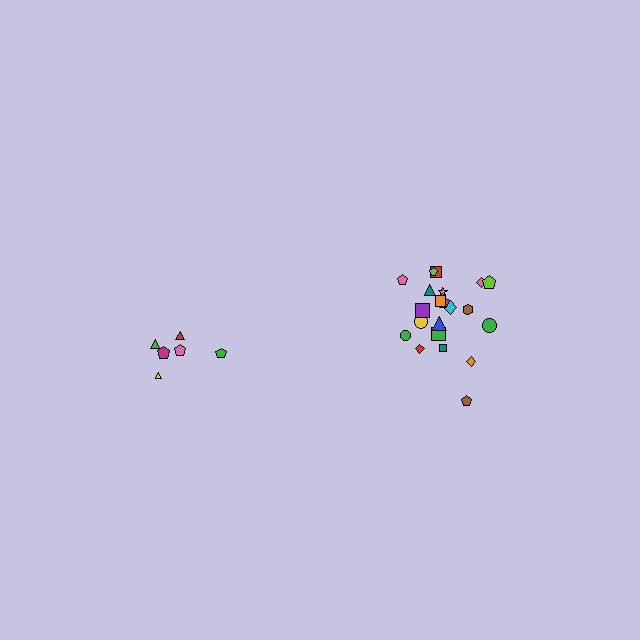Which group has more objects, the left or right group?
The right group.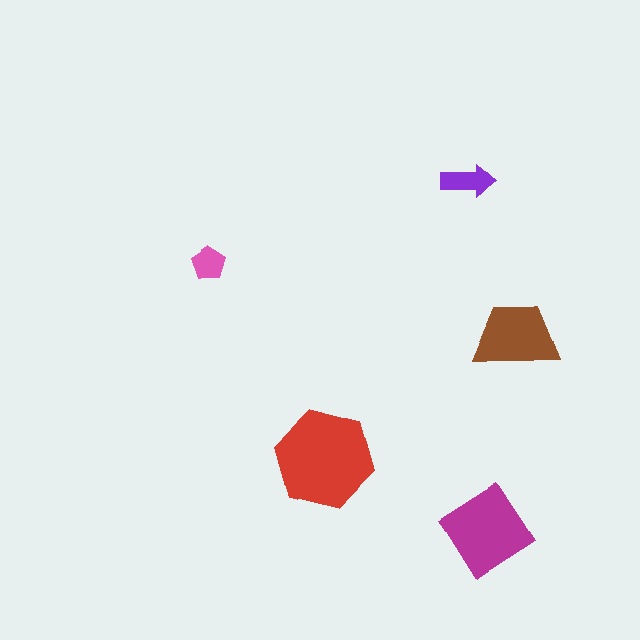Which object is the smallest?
The pink pentagon.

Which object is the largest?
The red hexagon.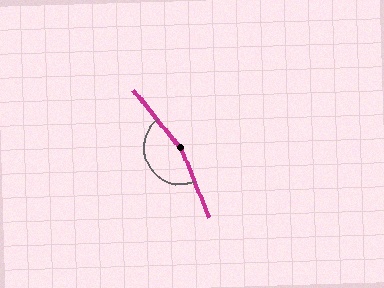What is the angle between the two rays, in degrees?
Approximately 163 degrees.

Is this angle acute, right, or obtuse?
It is obtuse.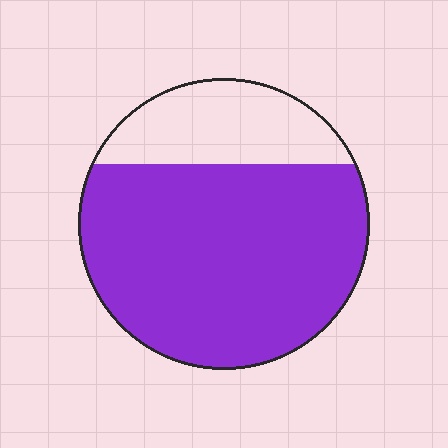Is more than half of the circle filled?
Yes.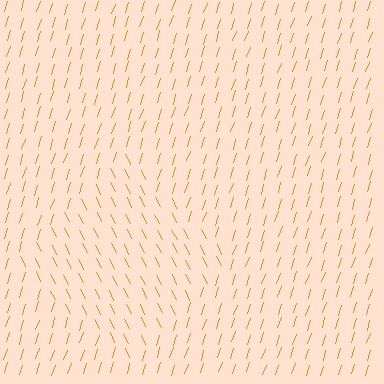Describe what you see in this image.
The image is filled with small orange line segments. A diamond region in the image has lines oriented differently from the surrounding lines, creating a visible texture boundary.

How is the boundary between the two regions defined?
The boundary is defined purely by a change in line orientation (approximately 45 degrees difference). All lines are the same color and thickness.